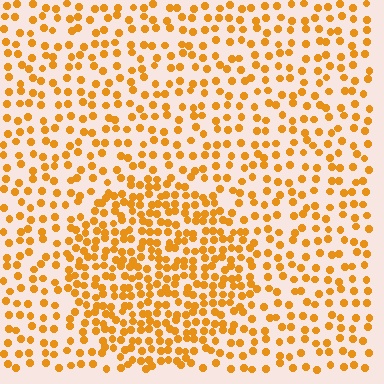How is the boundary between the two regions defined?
The boundary is defined by a change in element density (approximately 1.9x ratio). All elements are the same color, size, and shape.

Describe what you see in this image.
The image contains small orange elements arranged at two different densities. A circle-shaped region is visible where the elements are more densely packed than the surrounding area.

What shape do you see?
I see a circle.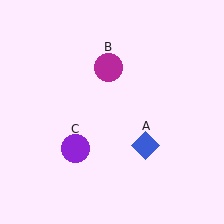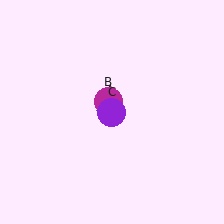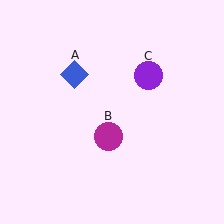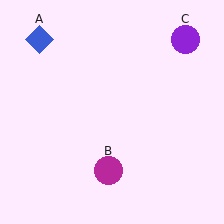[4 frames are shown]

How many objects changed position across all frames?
3 objects changed position: blue diamond (object A), magenta circle (object B), purple circle (object C).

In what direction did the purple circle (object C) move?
The purple circle (object C) moved up and to the right.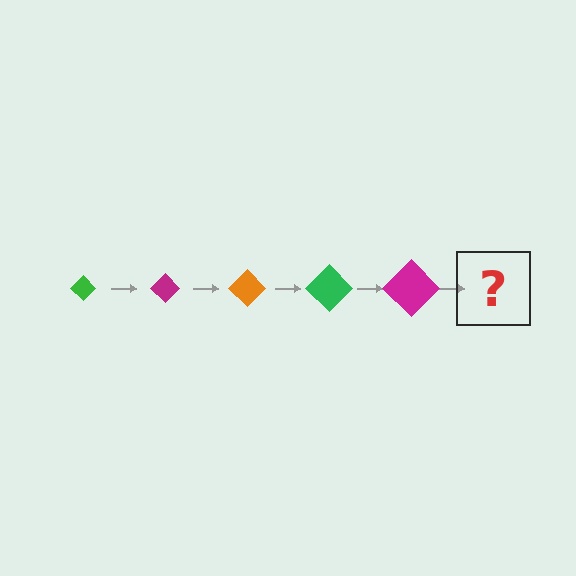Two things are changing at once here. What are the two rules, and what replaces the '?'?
The two rules are that the diamond grows larger each step and the color cycles through green, magenta, and orange. The '?' should be an orange diamond, larger than the previous one.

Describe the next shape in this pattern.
It should be an orange diamond, larger than the previous one.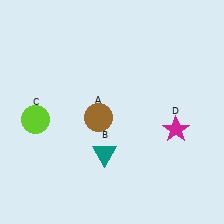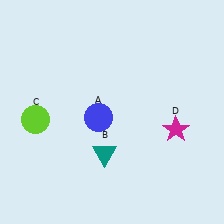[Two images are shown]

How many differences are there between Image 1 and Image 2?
There is 1 difference between the two images.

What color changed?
The circle (A) changed from brown in Image 1 to blue in Image 2.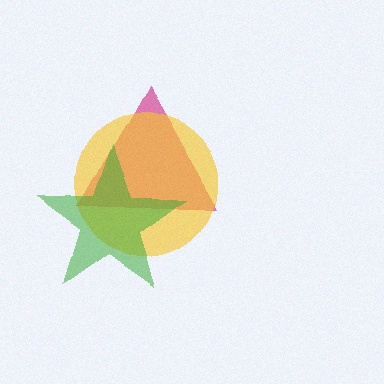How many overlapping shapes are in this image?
There are 3 overlapping shapes in the image.